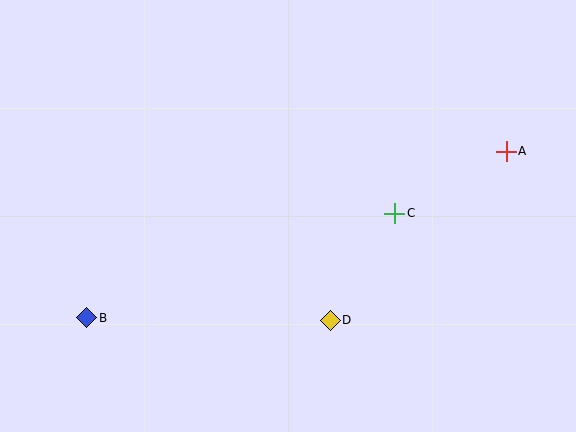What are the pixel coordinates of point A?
Point A is at (506, 151).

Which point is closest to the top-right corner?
Point A is closest to the top-right corner.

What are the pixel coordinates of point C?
Point C is at (395, 214).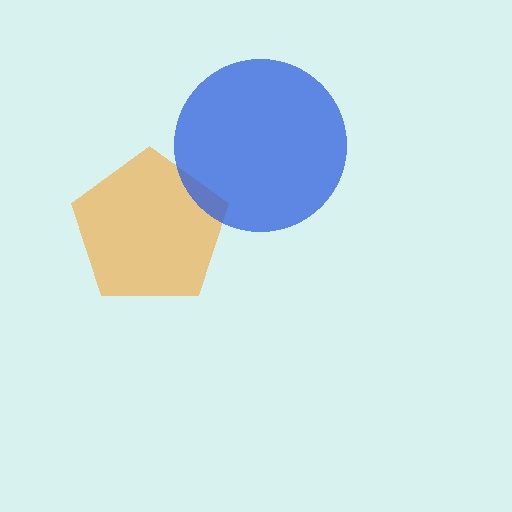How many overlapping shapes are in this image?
There are 2 overlapping shapes in the image.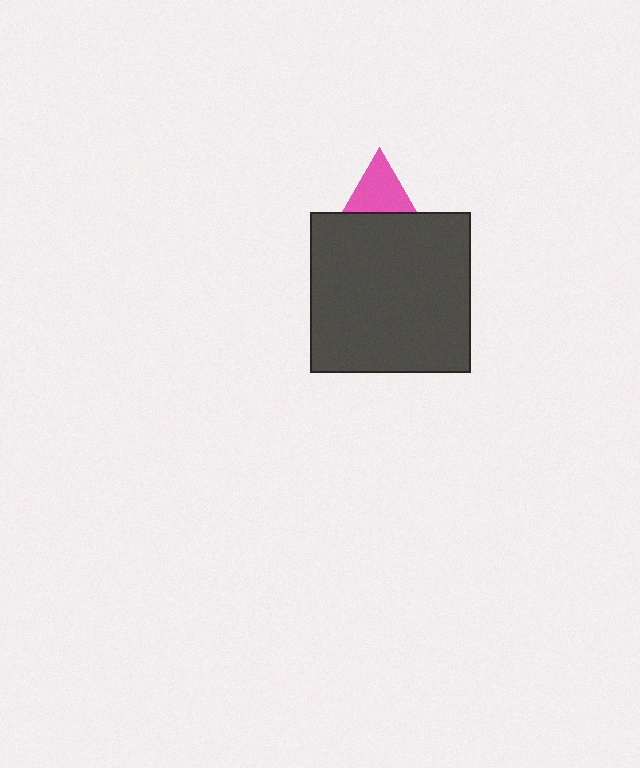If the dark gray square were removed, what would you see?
You would see the complete pink triangle.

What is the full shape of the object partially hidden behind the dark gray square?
The partially hidden object is a pink triangle.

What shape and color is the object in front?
The object in front is a dark gray square.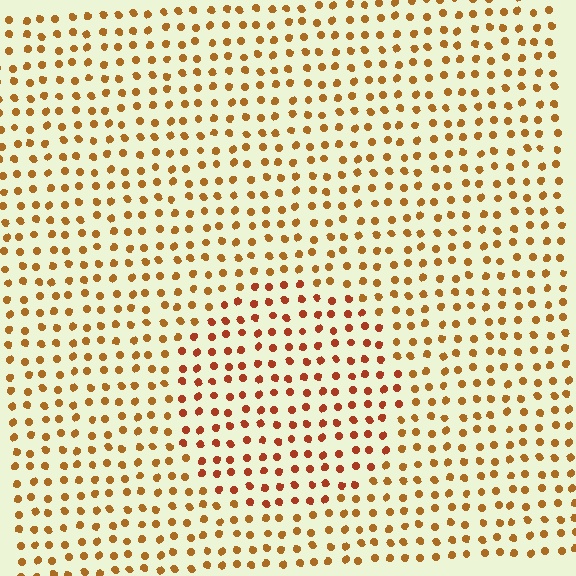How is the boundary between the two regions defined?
The boundary is defined purely by a slight shift in hue (about 22 degrees). Spacing, size, and orientation are identical on both sides.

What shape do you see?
I see a circle.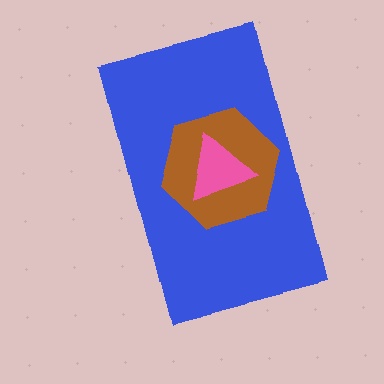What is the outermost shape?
The blue rectangle.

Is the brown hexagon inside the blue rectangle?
Yes.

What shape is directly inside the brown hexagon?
The pink triangle.